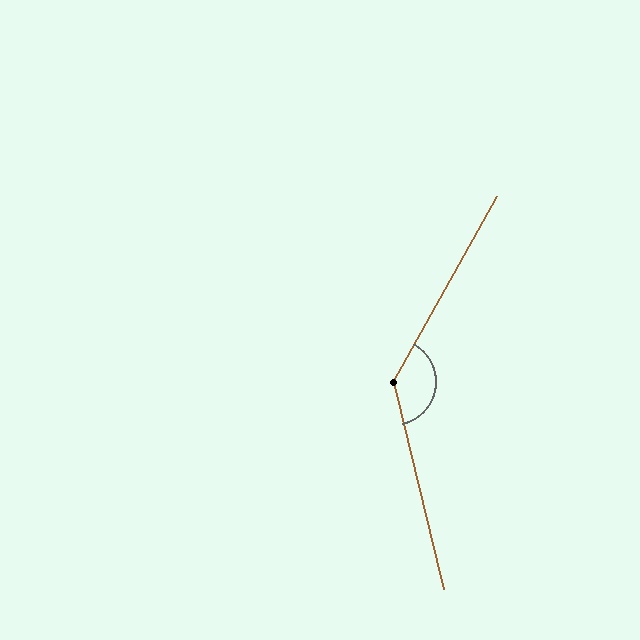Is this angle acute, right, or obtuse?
It is obtuse.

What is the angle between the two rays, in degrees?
Approximately 137 degrees.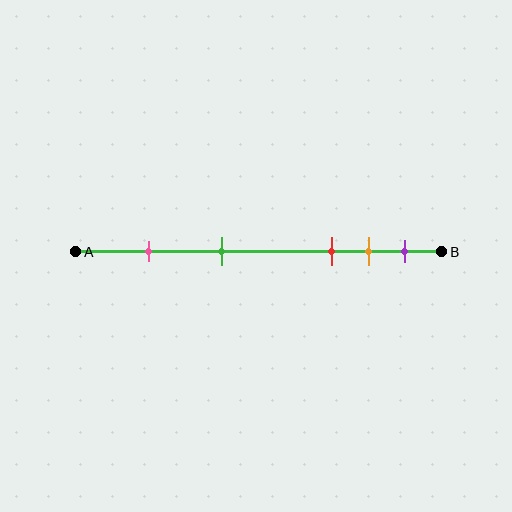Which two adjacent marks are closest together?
The orange and purple marks are the closest adjacent pair.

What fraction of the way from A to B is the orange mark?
The orange mark is approximately 80% (0.8) of the way from A to B.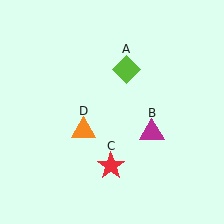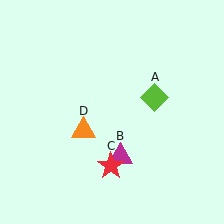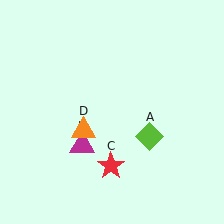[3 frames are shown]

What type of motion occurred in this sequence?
The lime diamond (object A), magenta triangle (object B) rotated clockwise around the center of the scene.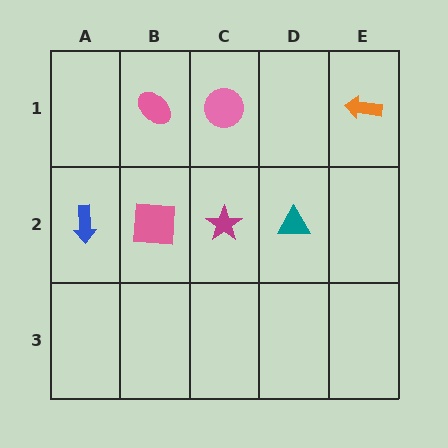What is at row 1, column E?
An orange arrow.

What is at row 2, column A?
A blue arrow.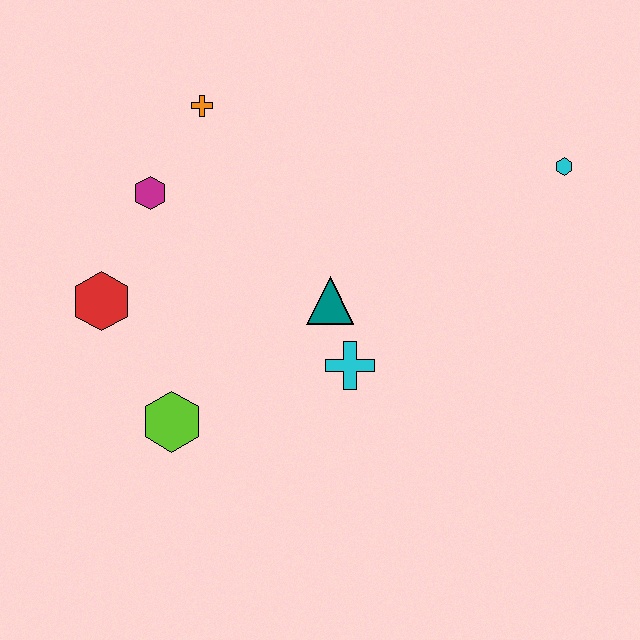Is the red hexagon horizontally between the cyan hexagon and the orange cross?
No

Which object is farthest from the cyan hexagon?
The red hexagon is farthest from the cyan hexagon.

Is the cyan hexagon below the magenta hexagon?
No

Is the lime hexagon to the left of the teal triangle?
Yes